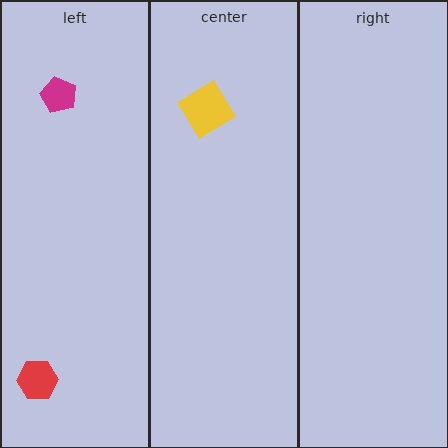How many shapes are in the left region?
2.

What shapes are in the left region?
The magenta pentagon, the red hexagon.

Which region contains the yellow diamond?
The center region.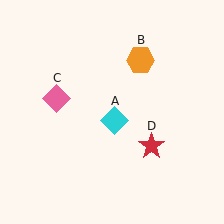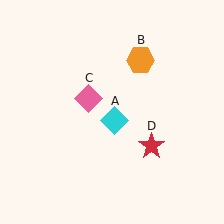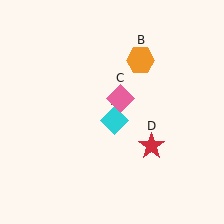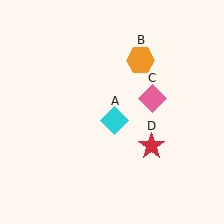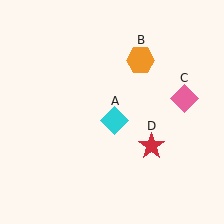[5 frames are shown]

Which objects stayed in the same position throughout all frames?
Cyan diamond (object A) and orange hexagon (object B) and red star (object D) remained stationary.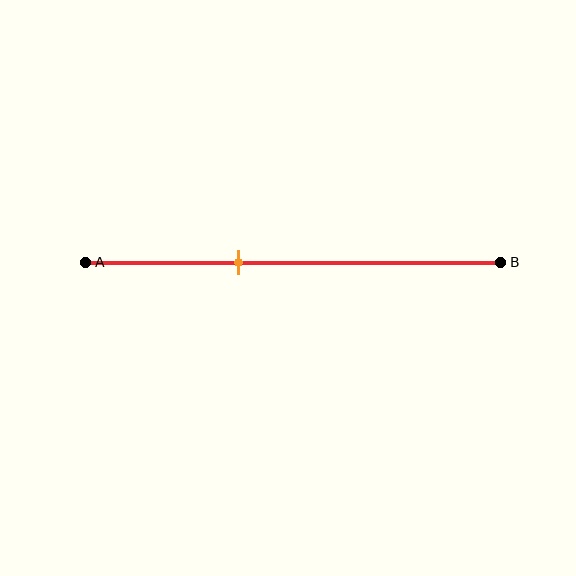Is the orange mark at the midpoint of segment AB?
No, the mark is at about 35% from A, not at the 50% midpoint.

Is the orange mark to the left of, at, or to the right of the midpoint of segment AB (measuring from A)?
The orange mark is to the left of the midpoint of segment AB.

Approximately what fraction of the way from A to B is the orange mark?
The orange mark is approximately 35% of the way from A to B.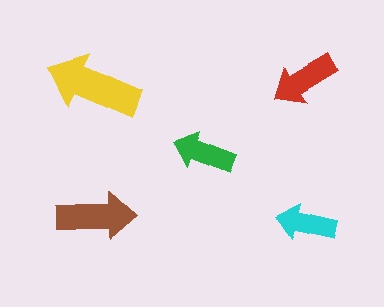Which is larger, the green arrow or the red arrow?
The red one.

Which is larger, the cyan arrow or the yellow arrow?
The yellow one.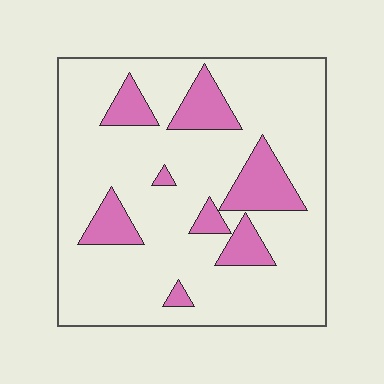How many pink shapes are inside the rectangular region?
8.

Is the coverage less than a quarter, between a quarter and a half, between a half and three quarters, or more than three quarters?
Less than a quarter.